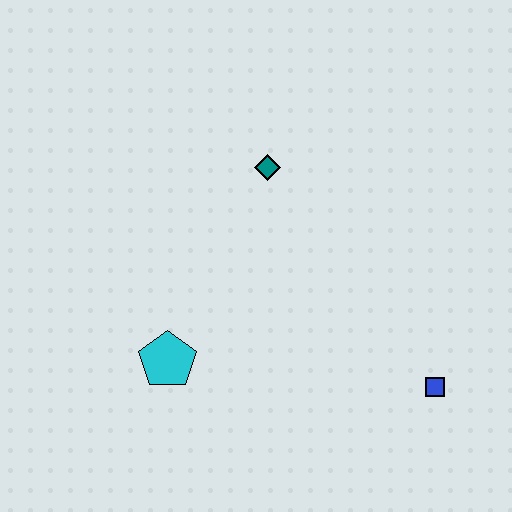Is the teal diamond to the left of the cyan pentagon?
No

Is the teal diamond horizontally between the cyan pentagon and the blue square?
Yes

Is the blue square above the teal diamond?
No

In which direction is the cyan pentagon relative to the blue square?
The cyan pentagon is to the left of the blue square.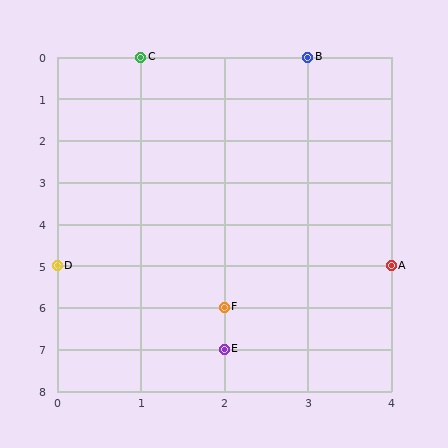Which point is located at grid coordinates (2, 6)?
Point F is at (2, 6).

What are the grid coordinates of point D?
Point D is at grid coordinates (0, 5).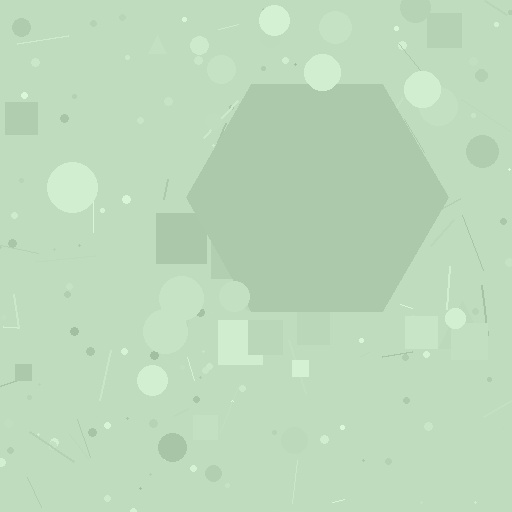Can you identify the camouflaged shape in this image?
The camouflaged shape is a hexagon.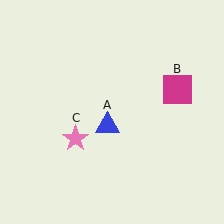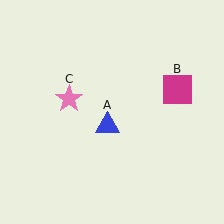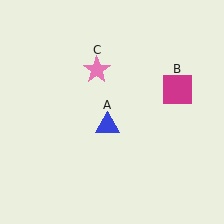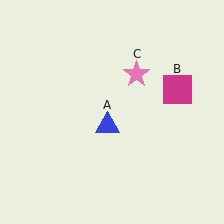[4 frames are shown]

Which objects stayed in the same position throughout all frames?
Blue triangle (object A) and magenta square (object B) remained stationary.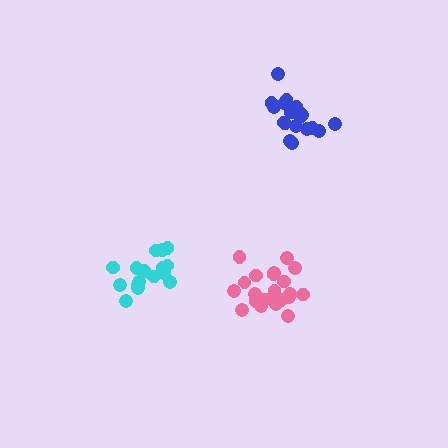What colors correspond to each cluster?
The clusters are colored: blue, pink, cyan.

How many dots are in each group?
Group 1: 19 dots, Group 2: 21 dots, Group 3: 16 dots (56 total).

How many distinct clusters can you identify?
There are 3 distinct clusters.